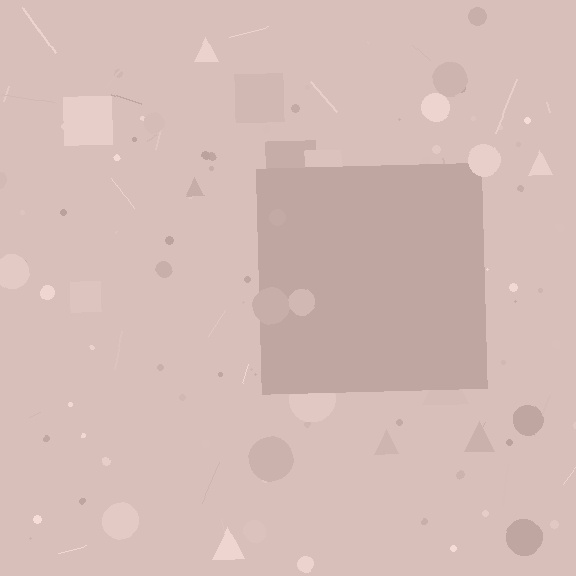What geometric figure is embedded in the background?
A square is embedded in the background.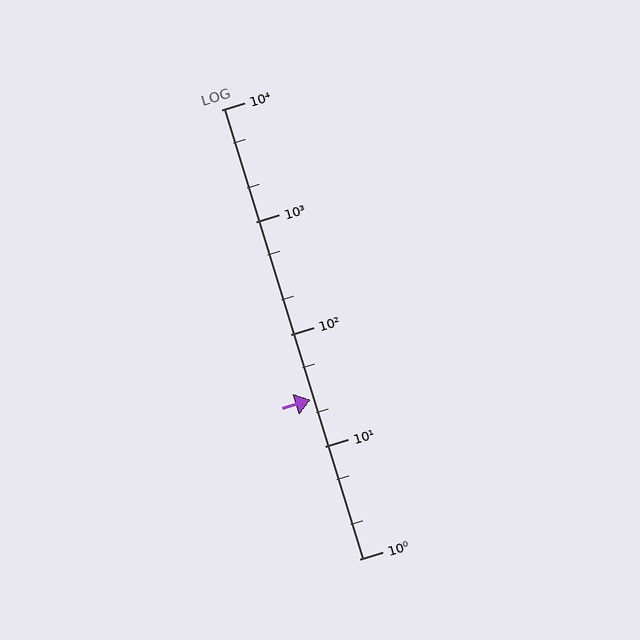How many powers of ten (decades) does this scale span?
The scale spans 4 decades, from 1 to 10000.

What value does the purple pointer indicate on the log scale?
The pointer indicates approximately 26.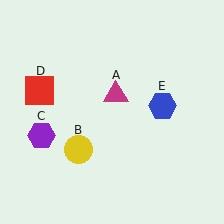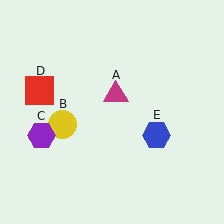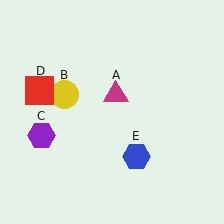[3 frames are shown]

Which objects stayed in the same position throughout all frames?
Magenta triangle (object A) and purple hexagon (object C) and red square (object D) remained stationary.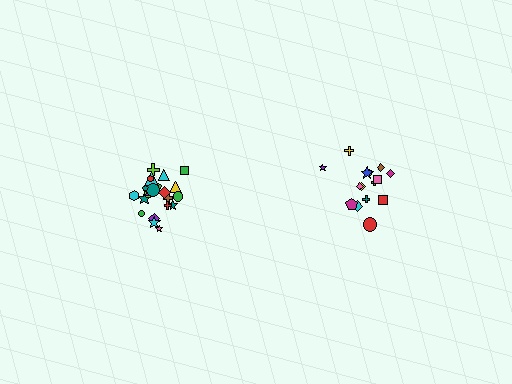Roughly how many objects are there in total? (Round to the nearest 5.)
Roughly 35 objects in total.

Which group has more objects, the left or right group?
The left group.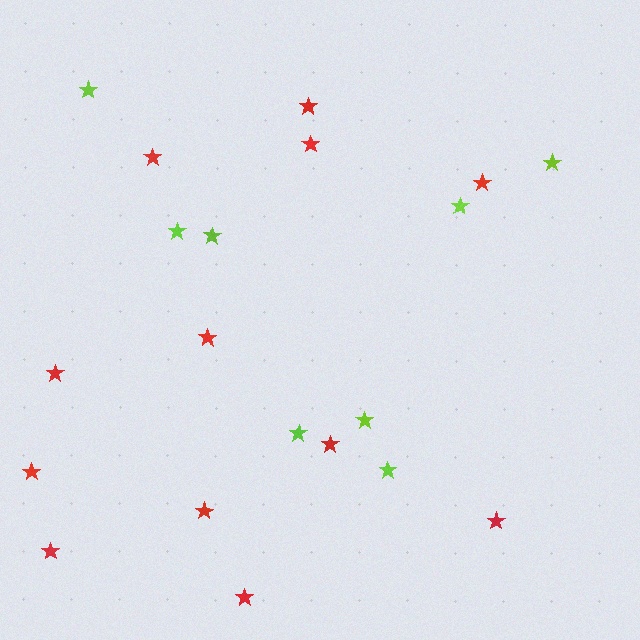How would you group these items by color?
There are 2 groups: one group of red stars (12) and one group of lime stars (8).